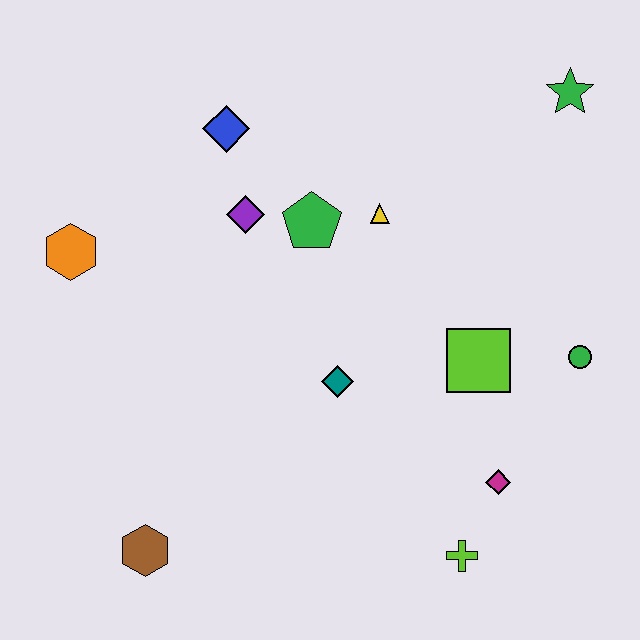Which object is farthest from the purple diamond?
The lime cross is farthest from the purple diamond.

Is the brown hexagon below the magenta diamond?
Yes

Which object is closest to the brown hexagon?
The teal diamond is closest to the brown hexagon.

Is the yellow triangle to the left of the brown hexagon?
No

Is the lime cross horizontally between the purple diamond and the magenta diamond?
Yes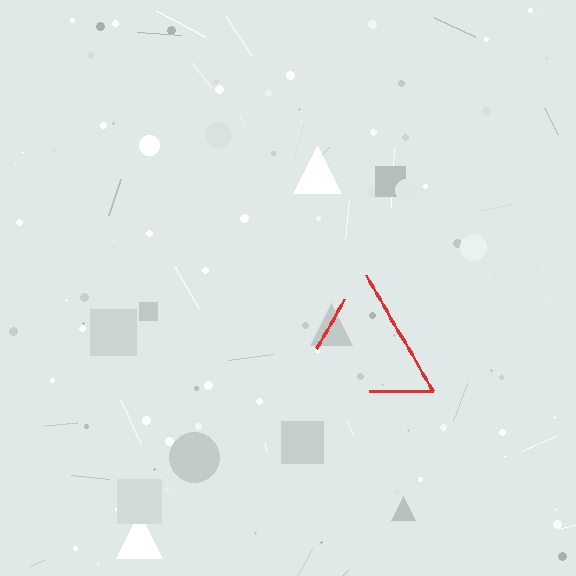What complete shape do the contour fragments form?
The contour fragments form a triangle.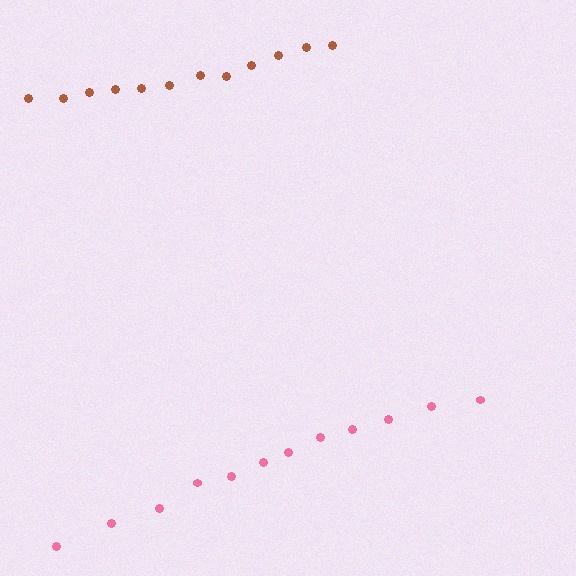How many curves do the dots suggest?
There are 2 distinct paths.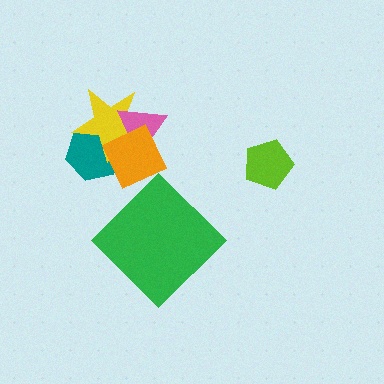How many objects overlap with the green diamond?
0 objects overlap with the green diamond.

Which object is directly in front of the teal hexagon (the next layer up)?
The yellow star is directly in front of the teal hexagon.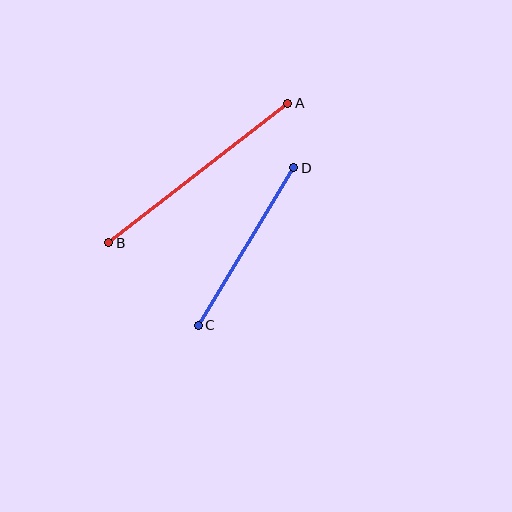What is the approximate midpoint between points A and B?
The midpoint is at approximately (198, 173) pixels.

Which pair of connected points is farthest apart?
Points A and B are farthest apart.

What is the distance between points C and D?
The distance is approximately 184 pixels.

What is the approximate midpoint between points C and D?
The midpoint is at approximately (246, 247) pixels.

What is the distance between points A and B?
The distance is approximately 227 pixels.